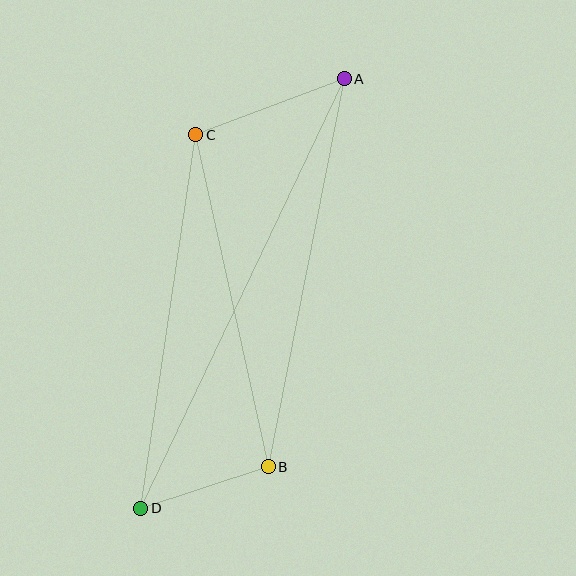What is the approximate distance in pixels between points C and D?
The distance between C and D is approximately 378 pixels.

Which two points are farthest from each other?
Points A and D are farthest from each other.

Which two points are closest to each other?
Points B and D are closest to each other.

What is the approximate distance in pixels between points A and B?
The distance between A and B is approximately 395 pixels.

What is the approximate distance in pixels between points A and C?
The distance between A and C is approximately 159 pixels.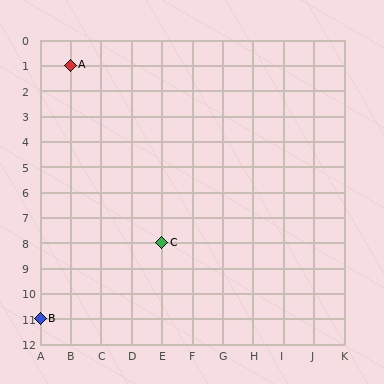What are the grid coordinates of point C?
Point C is at grid coordinates (E, 8).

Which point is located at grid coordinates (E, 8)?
Point C is at (E, 8).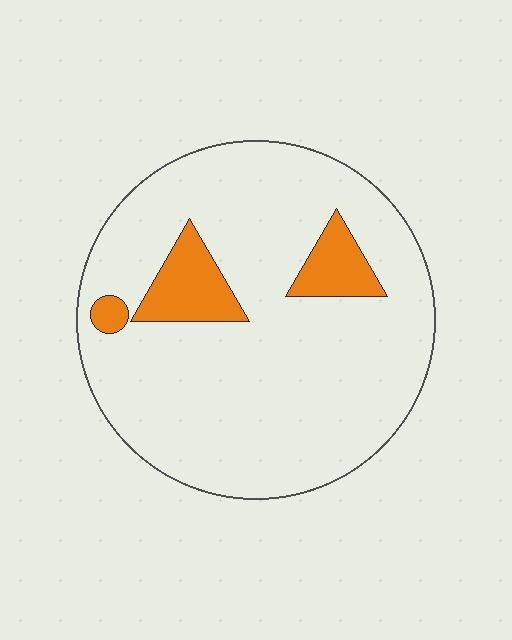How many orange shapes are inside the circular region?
3.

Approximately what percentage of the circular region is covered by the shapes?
Approximately 10%.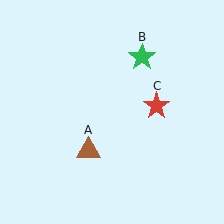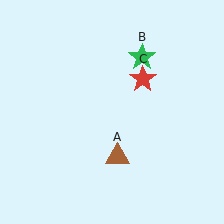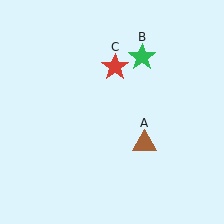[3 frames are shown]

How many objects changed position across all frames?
2 objects changed position: brown triangle (object A), red star (object C).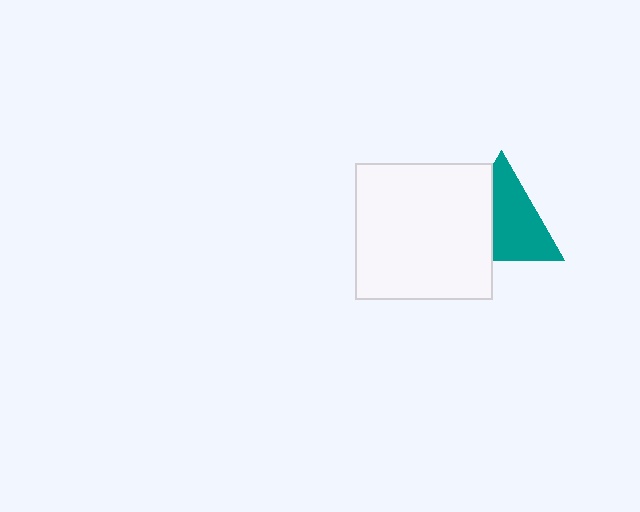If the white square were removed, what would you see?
You would see the complete teal triangle.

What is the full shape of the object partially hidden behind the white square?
The partially hidden object is a teal triangle.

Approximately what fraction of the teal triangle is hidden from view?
Roughly 39% of the teal triangle is hidden behind the white square.